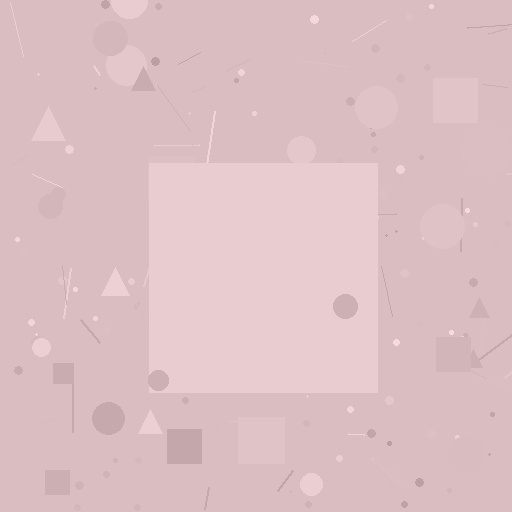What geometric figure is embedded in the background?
A square is embedded in the background.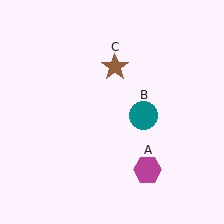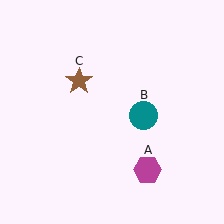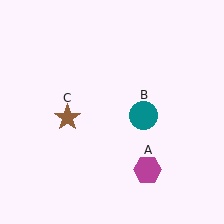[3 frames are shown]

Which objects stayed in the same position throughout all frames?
Magenta hexagon (object A) and teal circle (object B) remained stationary.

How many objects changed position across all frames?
1 object changed position: brown star (object C).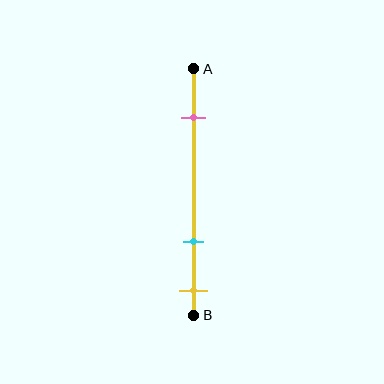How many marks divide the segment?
There are 3 marks dividing the segment.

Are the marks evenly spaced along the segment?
No, the marks are not evenly spaced.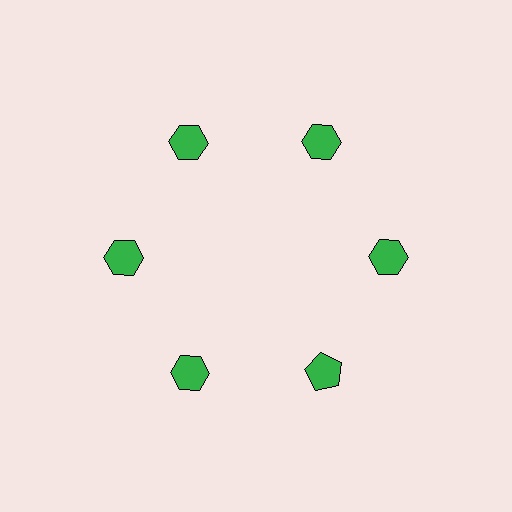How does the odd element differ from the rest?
It has a different shape: pentagon instead of hexagon.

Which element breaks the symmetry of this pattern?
The green pentagon at roughly the 5 o'clock position breaks the symmetry. All other shapes are green hexagons.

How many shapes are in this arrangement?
There are 6 shapes arranged in a ring pattern.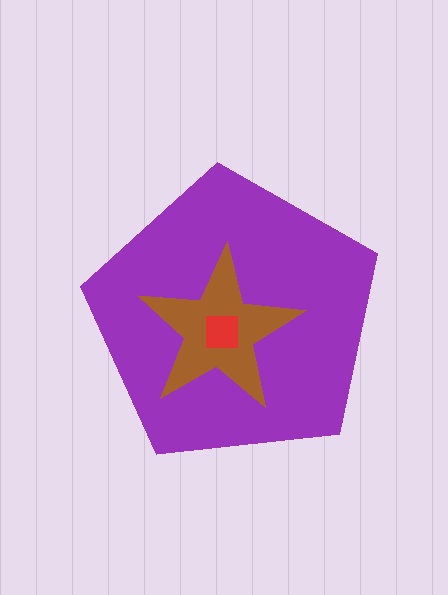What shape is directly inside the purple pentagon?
The brown star.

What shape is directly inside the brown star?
The red square.